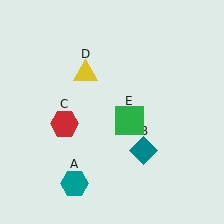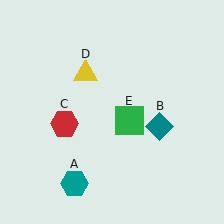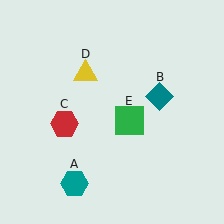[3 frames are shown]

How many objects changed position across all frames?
1 object changed position: teal diamond (object B).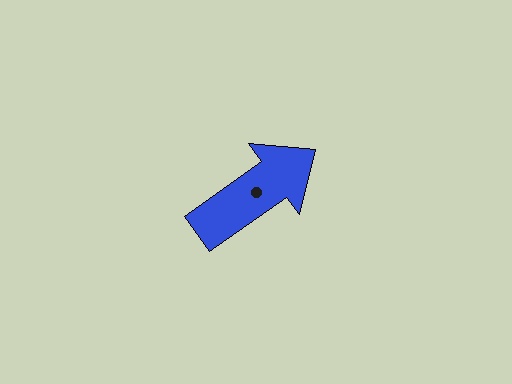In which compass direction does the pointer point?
Northeast.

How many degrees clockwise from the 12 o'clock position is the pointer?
Approximately 55 degrees.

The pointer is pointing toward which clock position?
Roughly 2 o'clock.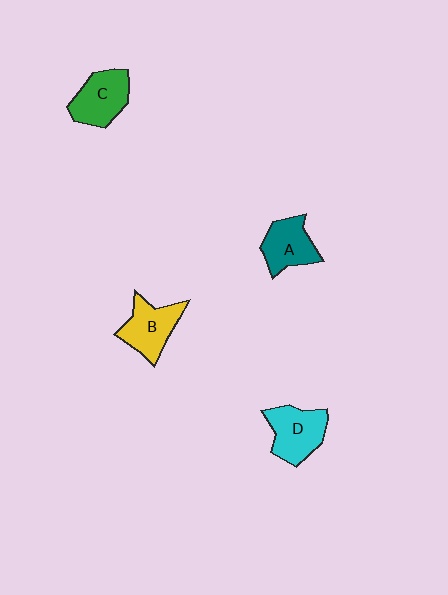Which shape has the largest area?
Shape D (cyan).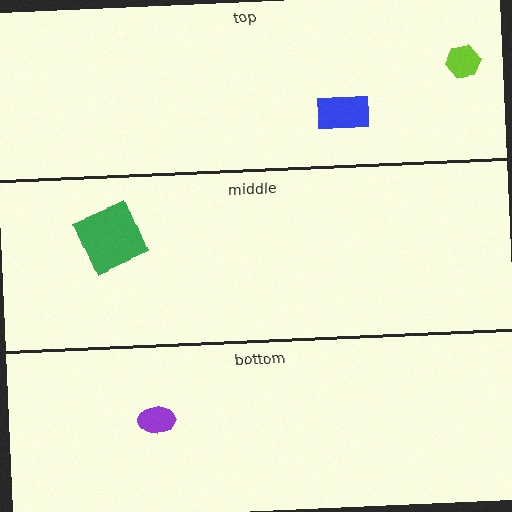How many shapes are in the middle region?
1.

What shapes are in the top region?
The blue rectangle, the lime hexagon.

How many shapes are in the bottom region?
1.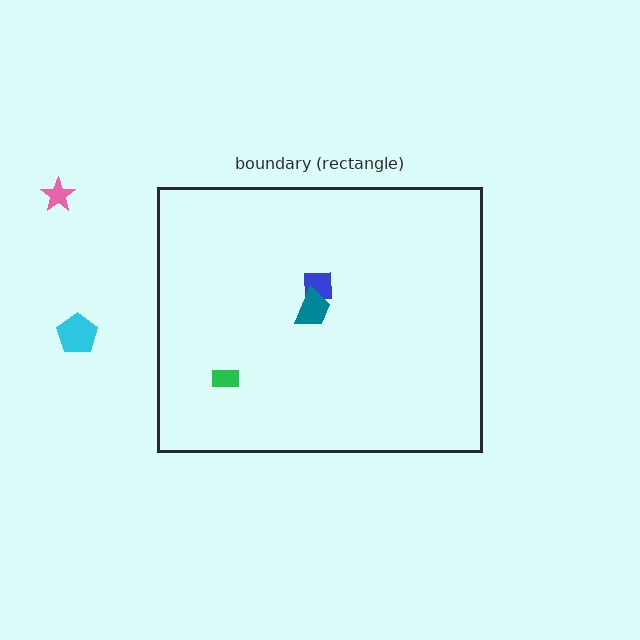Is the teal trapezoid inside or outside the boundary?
Inside.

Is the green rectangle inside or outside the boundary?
Inside.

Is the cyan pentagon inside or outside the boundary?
Outside.